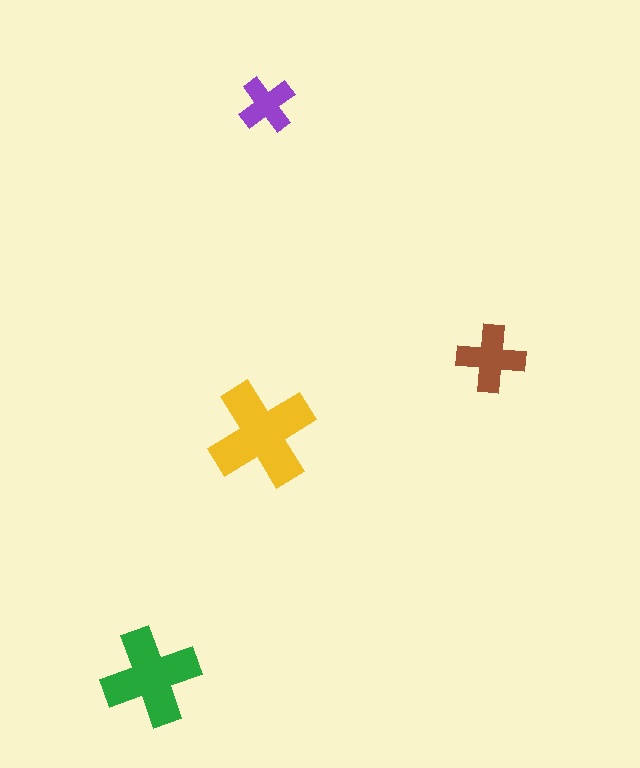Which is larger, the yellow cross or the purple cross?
The yellow one.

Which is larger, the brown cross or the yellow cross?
The yellow one.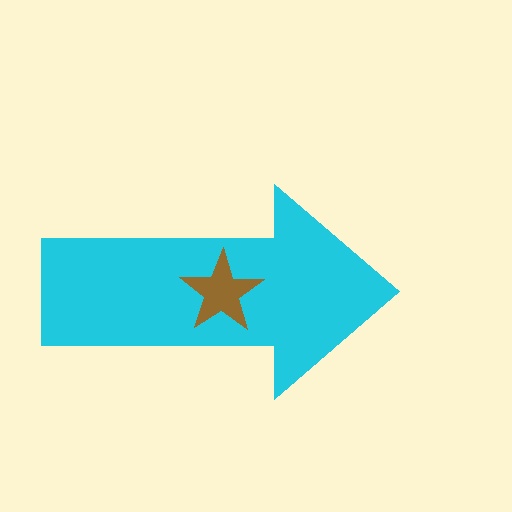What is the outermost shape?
The cyan arrow.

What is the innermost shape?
The brown star.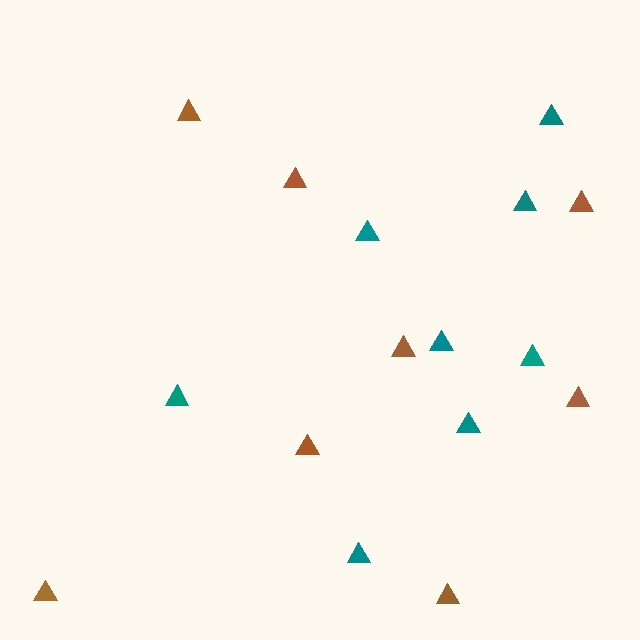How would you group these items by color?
There are 2 groups: one group of brown triangles (8) and one group of teal triangles (8).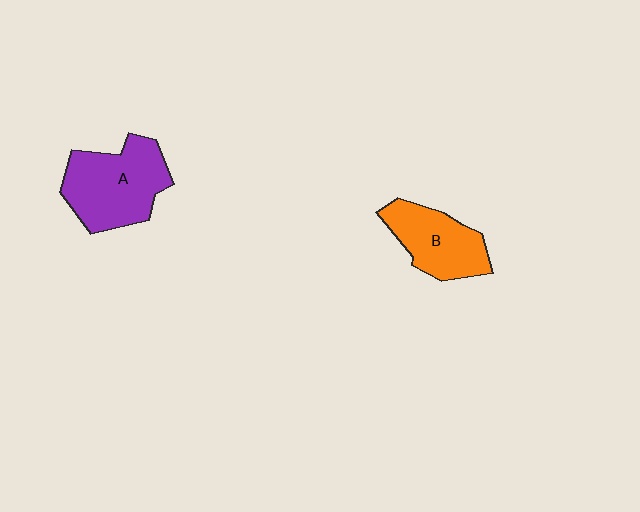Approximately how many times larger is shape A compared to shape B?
Approximately 1.3 times.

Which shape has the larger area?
Shape A (purple).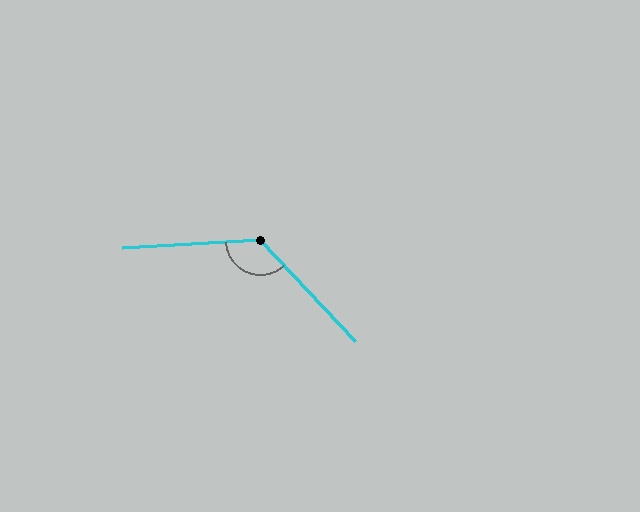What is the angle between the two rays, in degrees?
Approximately 130 degrees.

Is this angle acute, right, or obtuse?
It is obtuse.